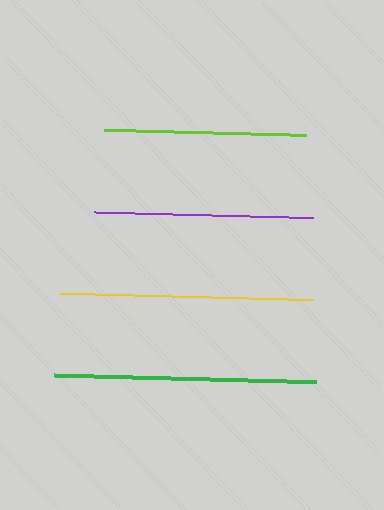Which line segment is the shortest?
The lime line is the shortest at approximately 202 pixels.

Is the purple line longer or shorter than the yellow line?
The yellow line is longer than the purple line.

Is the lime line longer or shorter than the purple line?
The purple line is longer than the lime line.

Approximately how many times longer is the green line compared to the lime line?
The green line is approximately 1.3 times the length of the lime line.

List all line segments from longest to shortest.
From longest to shortest: green, yellow, purple, lime.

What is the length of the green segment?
The green segment is approximately 262 pixels long.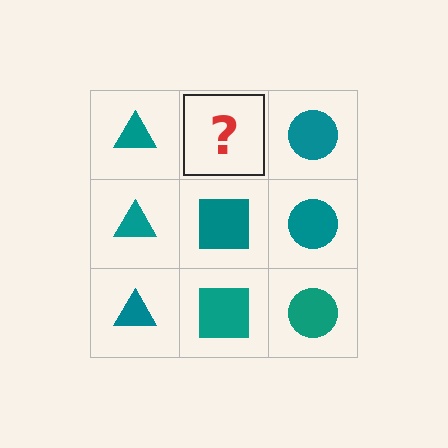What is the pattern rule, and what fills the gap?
The rule is that each column has a consistent shape. The gap should be filled with a teal square.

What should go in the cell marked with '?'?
The missing cell should contain a teal square.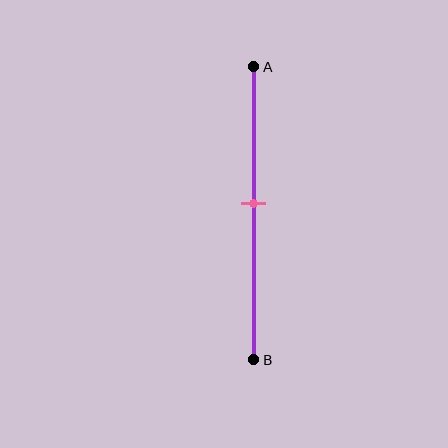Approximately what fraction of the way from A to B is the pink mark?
The pink mark is approximately 45% of the way from A to B.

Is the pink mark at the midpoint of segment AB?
No, the mark is at about 45% from A, not at the 50% midpoint.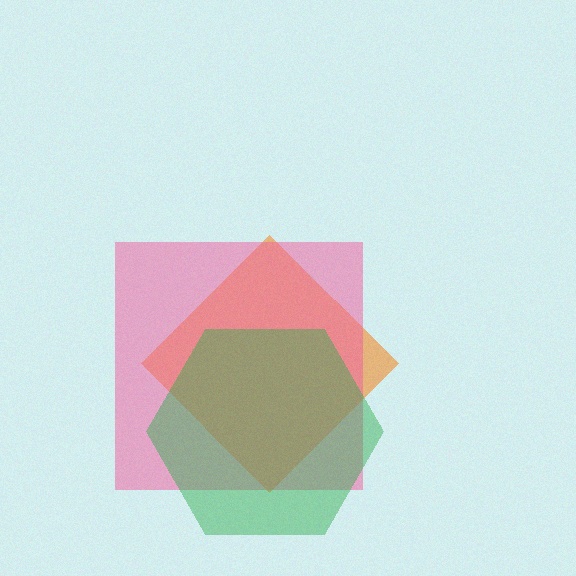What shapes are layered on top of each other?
The layered shapes are: an orange diamond, a pink square, a green hexagon.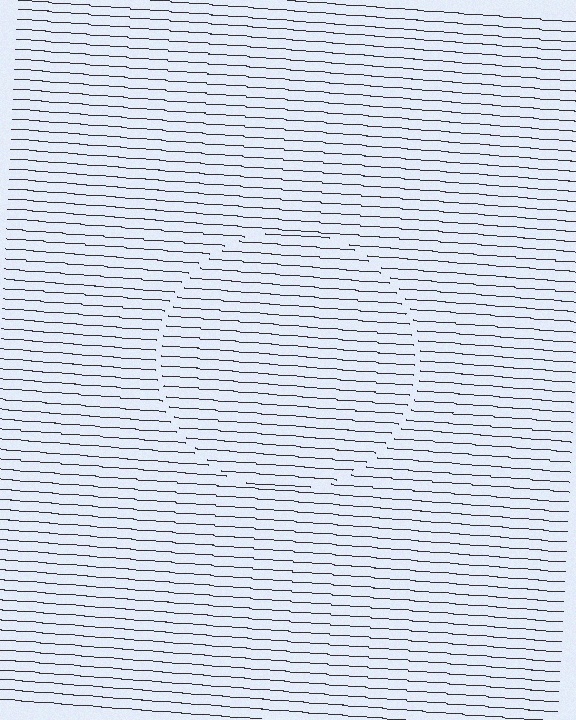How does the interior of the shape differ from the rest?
The interior of the shape contains the same grating, shifted by half a period — the contour is defined by the phase discontinuity where line-ends from the inner and outer gratings abut.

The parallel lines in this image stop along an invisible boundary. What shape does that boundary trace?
An illusory circle. The interior of the shape contains the same grating, shifted by half a period — the contour is defined by the phase discontinuity where line-ends from the inner and outer gratings abut.